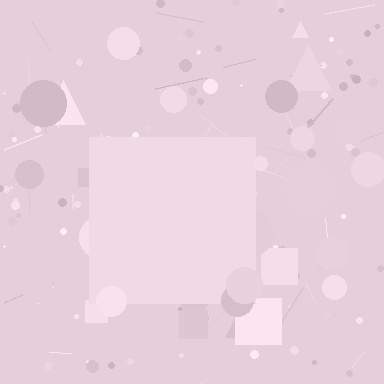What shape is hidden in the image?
A square is hidden in the image.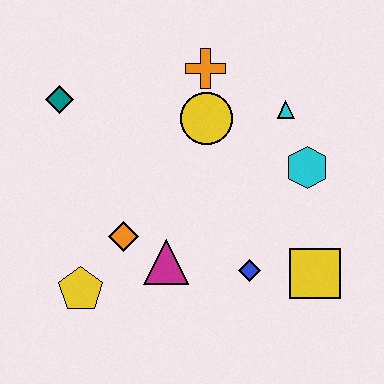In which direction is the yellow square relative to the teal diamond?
The yellow square is to the right of the teal diamond.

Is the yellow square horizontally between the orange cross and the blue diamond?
No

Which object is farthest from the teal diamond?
The yellow square is farthest from the teal diamond.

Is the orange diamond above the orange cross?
No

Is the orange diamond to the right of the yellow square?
No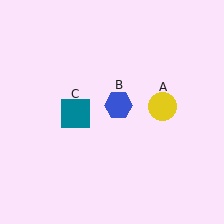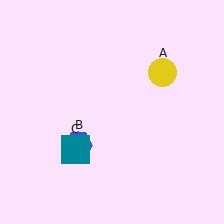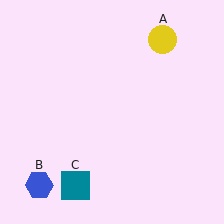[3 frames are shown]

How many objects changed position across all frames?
3 objects changed position: yellow circle (object A), blue hexagon (object B), teal square (object C).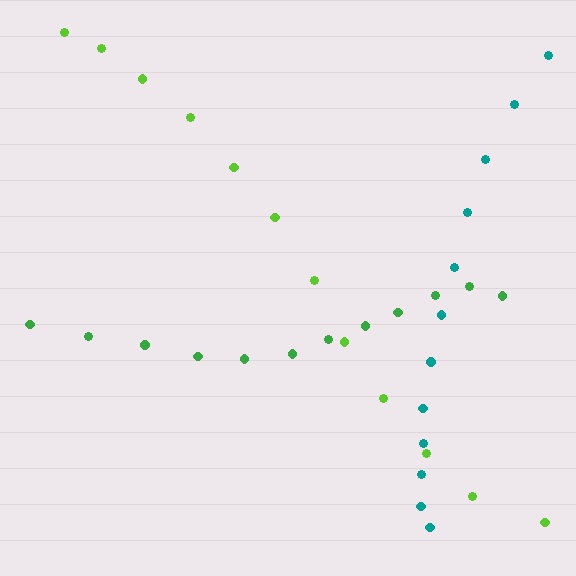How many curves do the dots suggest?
There are 3 distinct paths.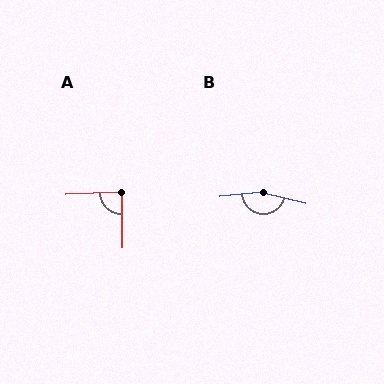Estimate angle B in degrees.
Approximately 160 degrees.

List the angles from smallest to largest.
A (88°), B (160°).